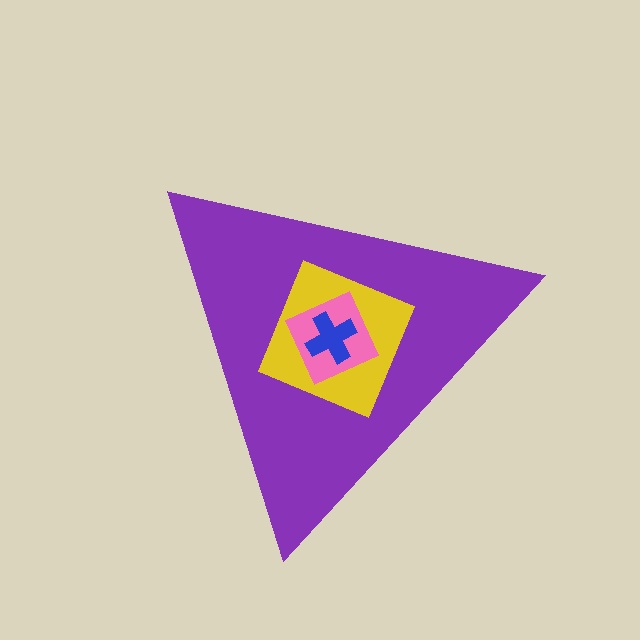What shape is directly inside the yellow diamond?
The pink square.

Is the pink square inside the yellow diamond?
Yes.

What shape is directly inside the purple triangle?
The yellow diamond.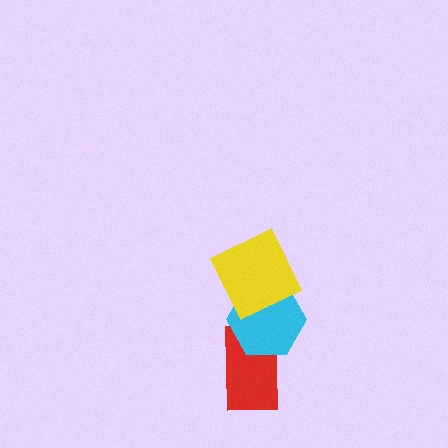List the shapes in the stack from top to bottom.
From top to bottom: the yellow square, the cyan hexagon, the red rectangle.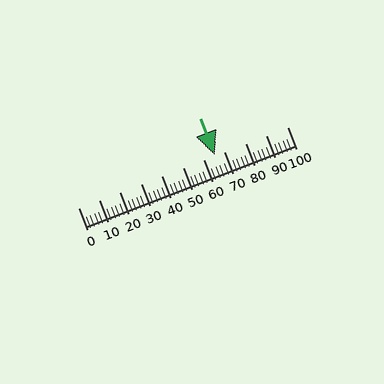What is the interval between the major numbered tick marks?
The major tick marks are spaced 10 units apart.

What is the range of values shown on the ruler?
The ruler shows values from 0 to 100.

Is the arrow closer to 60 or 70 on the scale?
The arrow is closer to 70.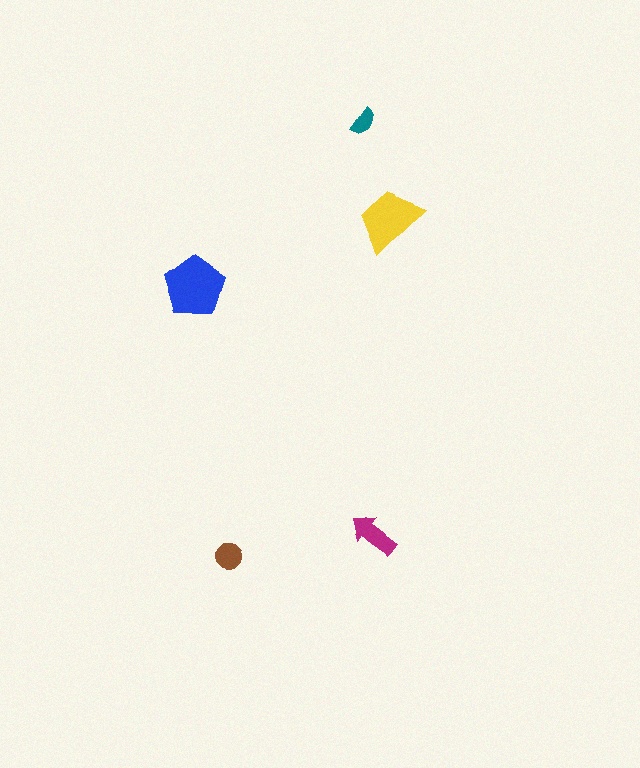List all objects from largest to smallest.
The blue pentagon, the yellow trapezoid, the magenta arrow, the brown circle, the teal semicircle.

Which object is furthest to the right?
The magenta arrow is rightmost.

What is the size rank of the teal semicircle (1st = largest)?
5th.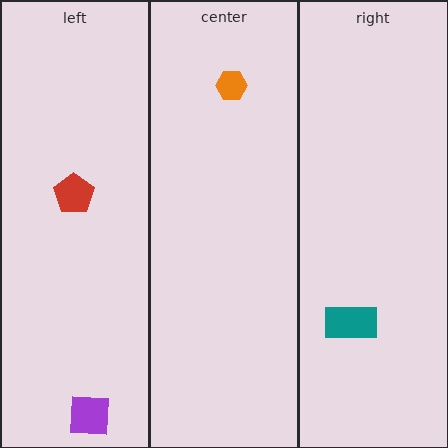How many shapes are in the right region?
1.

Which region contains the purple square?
The left region.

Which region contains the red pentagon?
The left region.